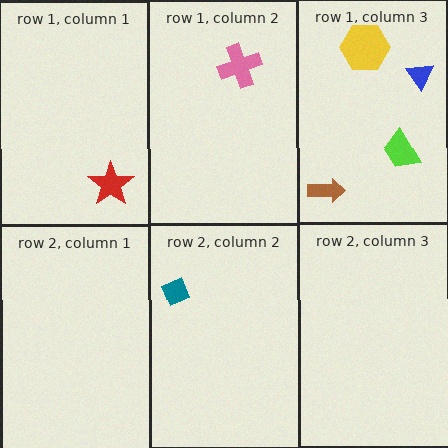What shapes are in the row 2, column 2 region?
The teal diamond.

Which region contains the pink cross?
The row 1, column 2 region.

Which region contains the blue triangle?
The row 1, column 3 region.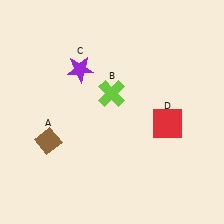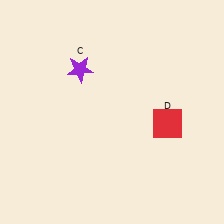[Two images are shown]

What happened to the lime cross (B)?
The lime cross (B) was removed in Image 2. It was in the top-left area of Image 1.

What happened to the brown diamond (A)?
The brown diamond (A) was removed in Image 2. It was in the bottom-left area of Image 1.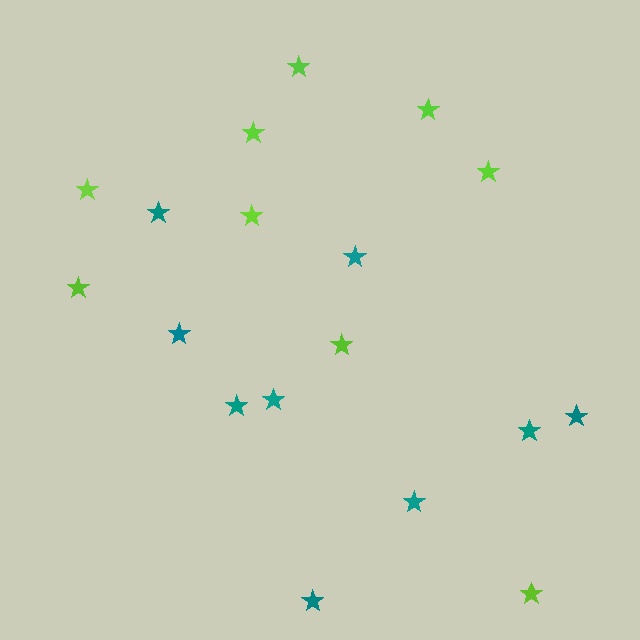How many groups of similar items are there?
There are 2 groups: one group of teal stars (9) and one group of lime stars (9).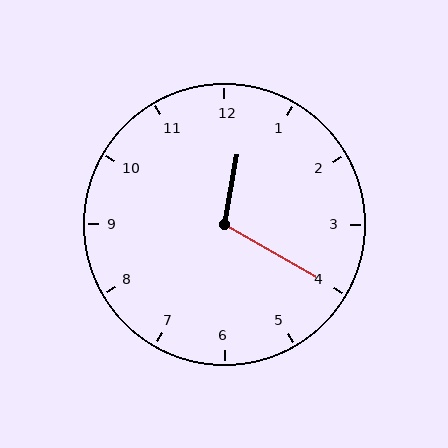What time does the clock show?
12:20.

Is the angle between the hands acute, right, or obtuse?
It is obtuse.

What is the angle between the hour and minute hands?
Approximately 110 degrees.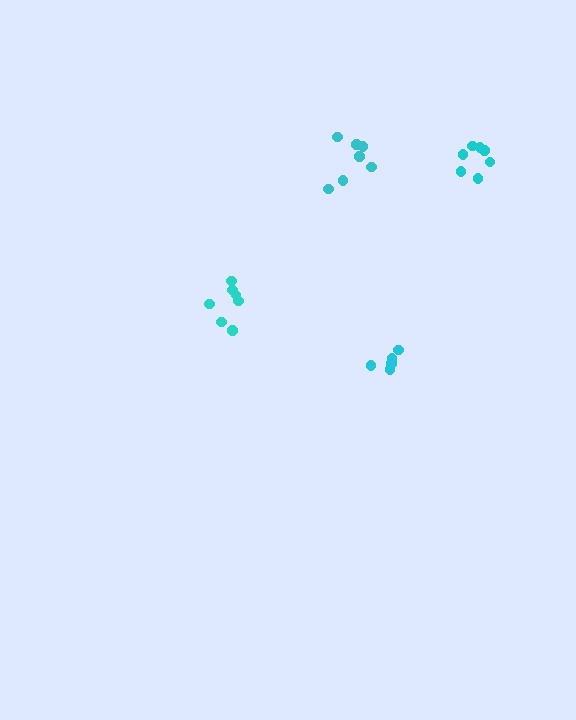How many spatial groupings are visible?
There are 4 spatial groupings.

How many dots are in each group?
Group 1: 5 dots, Group 2: 7 dots, Group 3: 7 dots, Group 4: 7 dots (26 total).